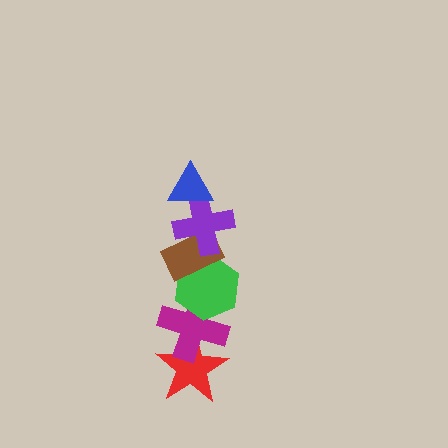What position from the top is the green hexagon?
The green hexagon is 4th from the top.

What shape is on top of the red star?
The magenta cross is on top of the red star.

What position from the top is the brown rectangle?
The brown rectangle is 3rd from the top.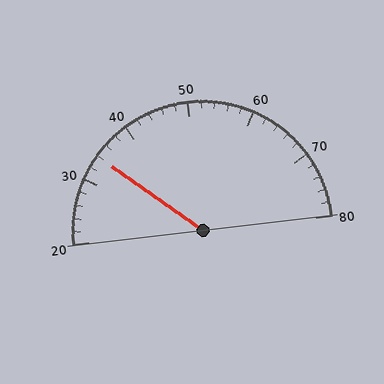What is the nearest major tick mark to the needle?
The nearest major tick mark is 30.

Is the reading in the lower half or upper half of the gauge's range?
The reading is in the lower half of the range (20 to 80).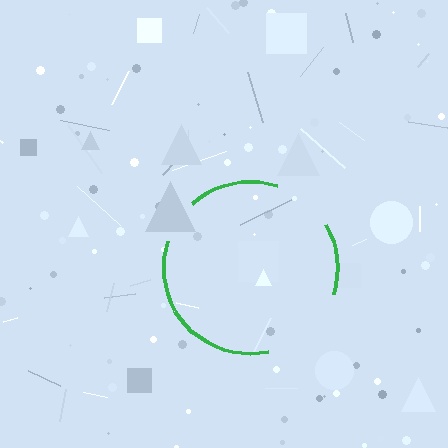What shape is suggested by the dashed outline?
The dashed outline suggests a circle.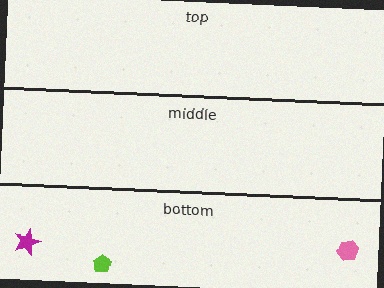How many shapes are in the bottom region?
3.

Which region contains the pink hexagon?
The bottom region.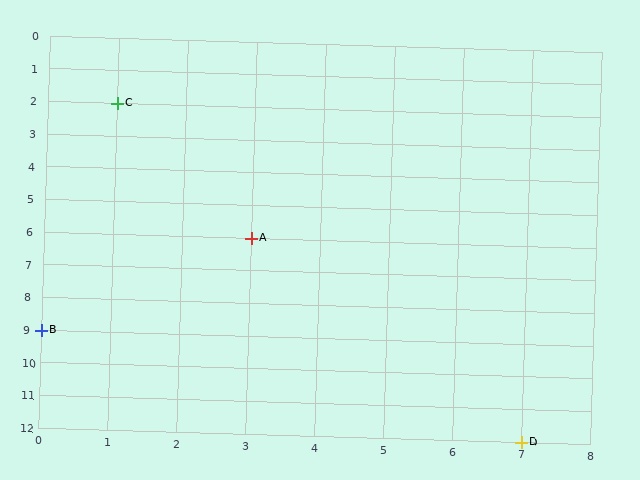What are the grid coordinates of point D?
Point D is at grid coordinates (7, 12).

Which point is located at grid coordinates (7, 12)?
Point D is at (7, 12).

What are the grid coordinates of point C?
Point C is at grid coordinates (1, 2).